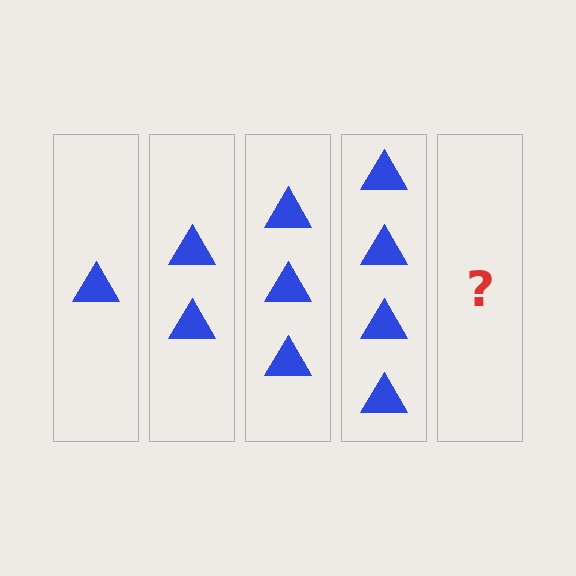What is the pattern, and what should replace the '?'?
The pattern is that each step adds one more triangle. The '?' should be 5 triangles.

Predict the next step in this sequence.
The next step is 5 triangles.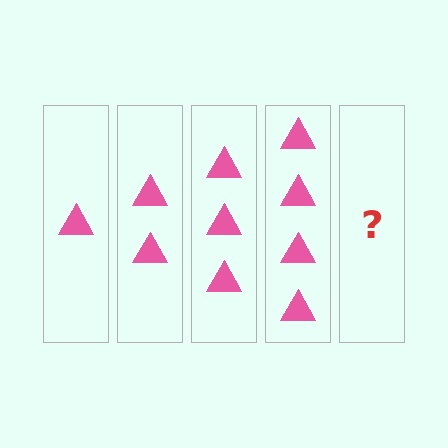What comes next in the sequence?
The next element should be 5 triangles.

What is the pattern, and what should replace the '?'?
The pattern is that each step adds one more triangle. The '?' should be 5 triangles.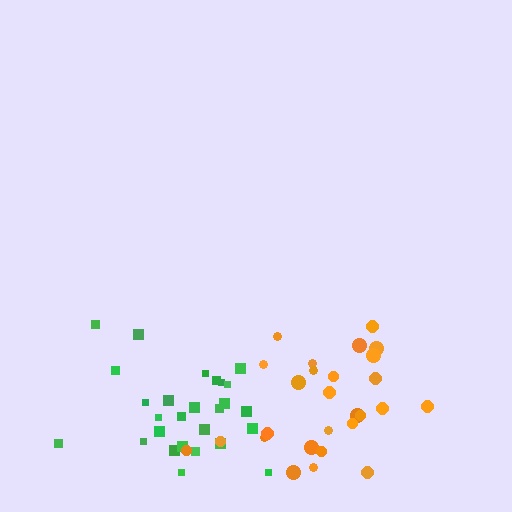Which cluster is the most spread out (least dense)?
Orange.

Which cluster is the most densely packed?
Green.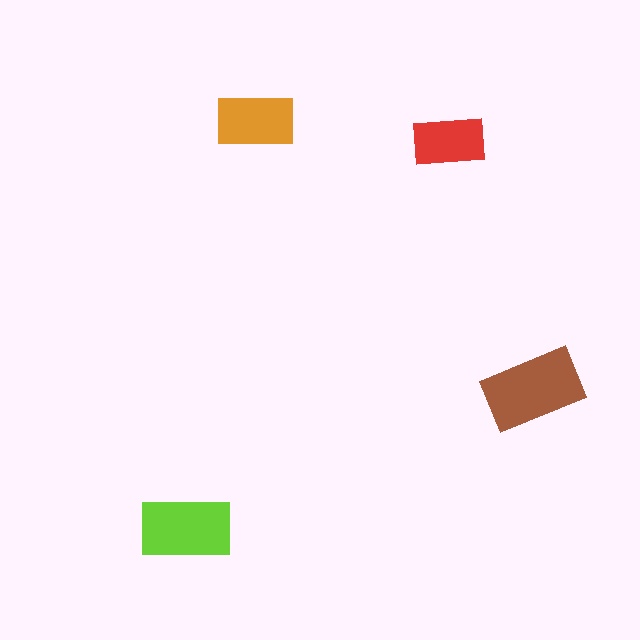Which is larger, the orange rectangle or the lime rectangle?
The lime one.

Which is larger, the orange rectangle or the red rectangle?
The orange one.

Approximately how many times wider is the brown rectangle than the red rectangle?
About 1.5 times wider.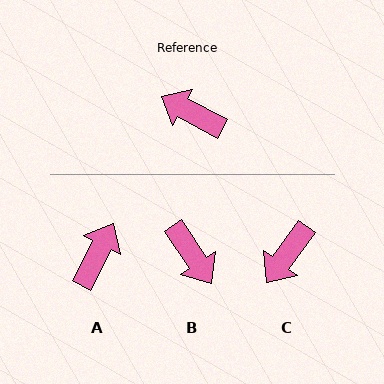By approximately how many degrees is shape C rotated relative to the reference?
Approximately 82 degrees counter-clockwise.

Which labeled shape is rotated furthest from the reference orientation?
B, about 152 degrees away.